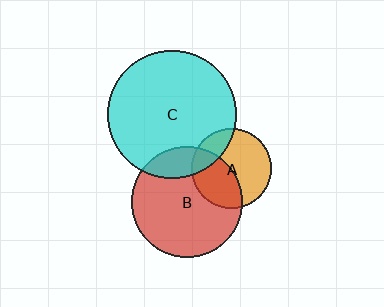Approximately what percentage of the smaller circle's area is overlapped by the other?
Approximately 20%.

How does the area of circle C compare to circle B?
Approximately 1.4 times.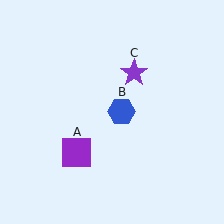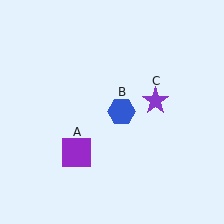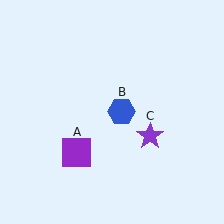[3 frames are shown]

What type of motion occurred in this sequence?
The purple star (object C) rotated clockwise around the center of the scene.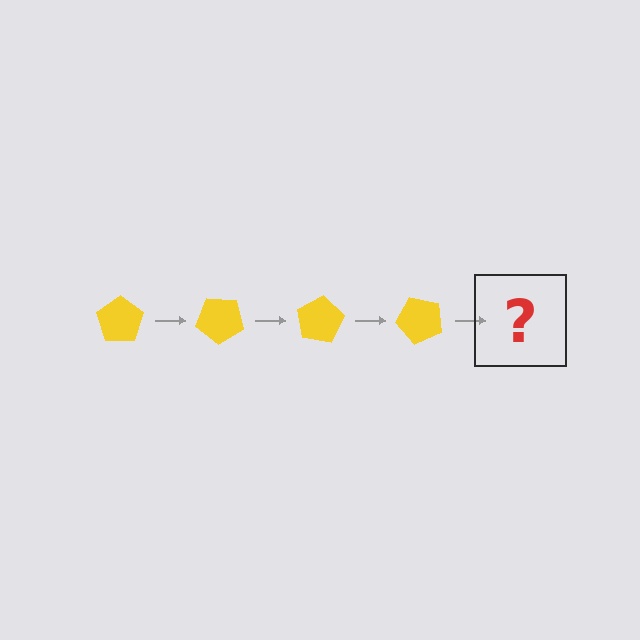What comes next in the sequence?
The next element should be a yellow pentagon rotated 160 degrees.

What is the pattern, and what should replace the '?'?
The pattern is that the pentagon rotates 40 degrees each step. The '?' should be a yellow pentagon rotated 160 degrees.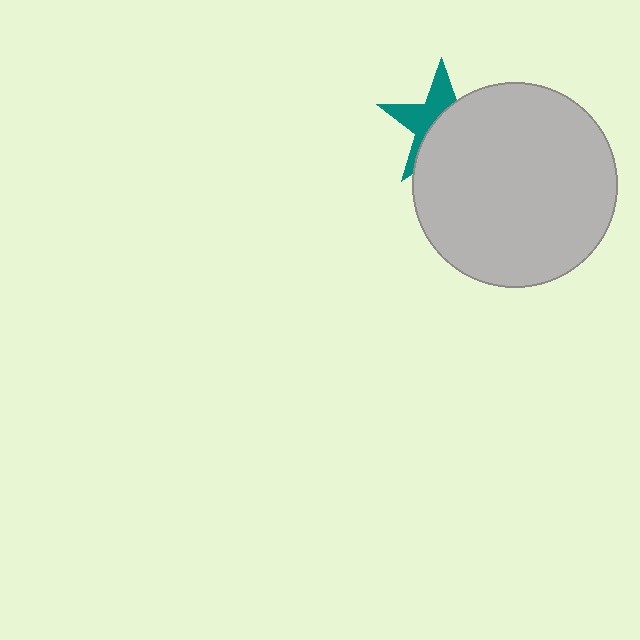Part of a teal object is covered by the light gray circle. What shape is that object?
It is a star.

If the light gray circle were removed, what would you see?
You would see the complete teal star.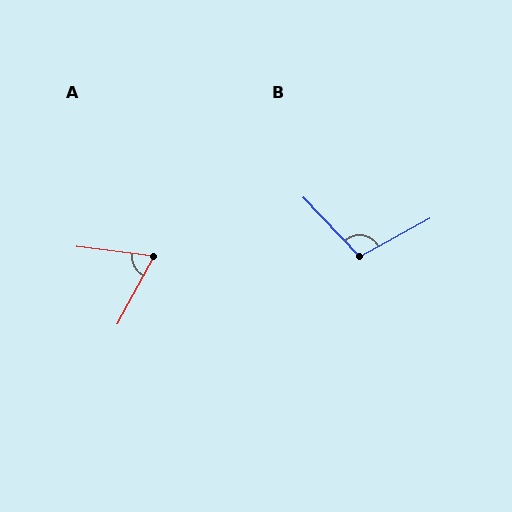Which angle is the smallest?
A, at approximately 68 degrees.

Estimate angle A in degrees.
Approximately 68 degrees.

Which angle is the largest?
B, at approximately 105 degrees.